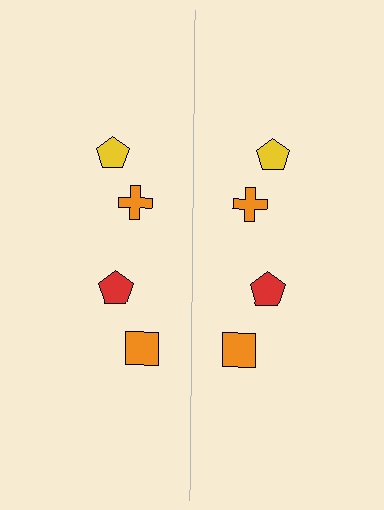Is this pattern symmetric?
Yes, this pattern has bilateral (reflection) symmetry.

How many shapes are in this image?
There are 8 shapes in this image.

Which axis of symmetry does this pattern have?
The pattern has a vertical axis of symmetry running through the center of the image.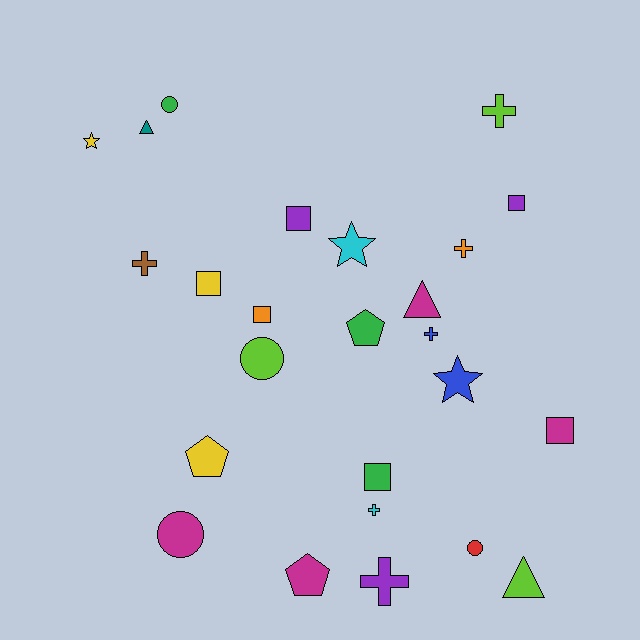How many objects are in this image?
There are 25 objects.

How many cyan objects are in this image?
There are 2 cyan objects.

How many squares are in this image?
There are 6 squares.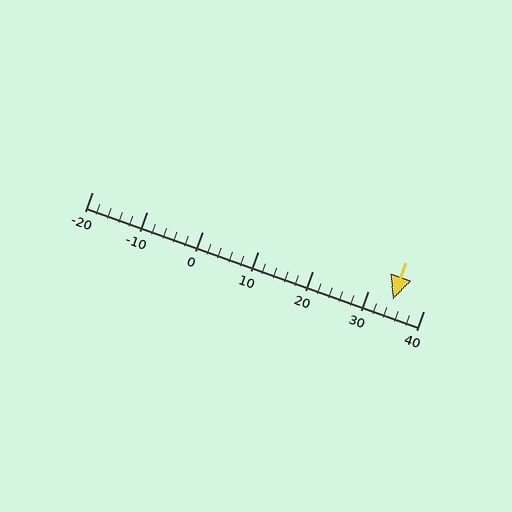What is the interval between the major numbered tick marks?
The major tick marks are spaced 10 units apart.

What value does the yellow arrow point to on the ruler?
The yellow arrow points to approximately 34.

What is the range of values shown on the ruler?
The ruler shows values from -20 to 40.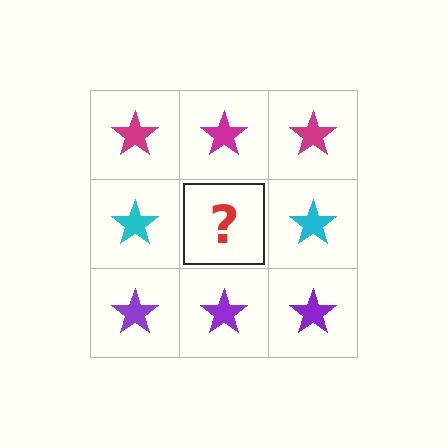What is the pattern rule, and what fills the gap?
The rule is that each row has a consistent color. The gap should be filled with a cyan star.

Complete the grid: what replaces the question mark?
The question mark should be replaced with a cyan star.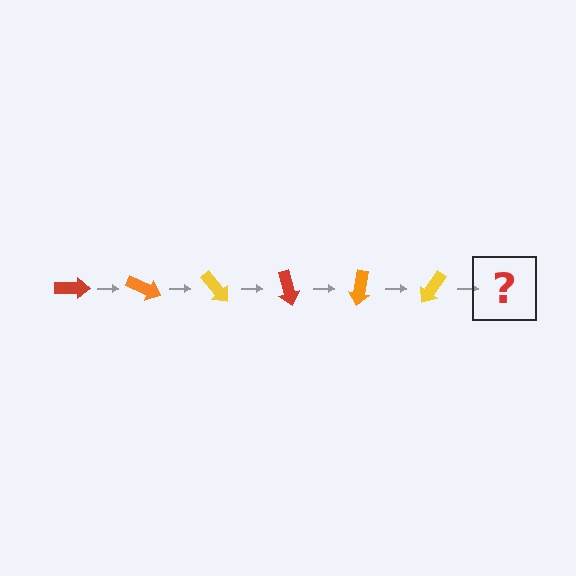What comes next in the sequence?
The next element should be a red arrow, rotated 150 degrees from the start.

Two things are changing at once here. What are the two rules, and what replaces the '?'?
The two rules are that it rotates 25 degrees each step and the color cycles through red, orange, and yellow. The '?' should be a red arrow, rotated 150 degrees from the start.